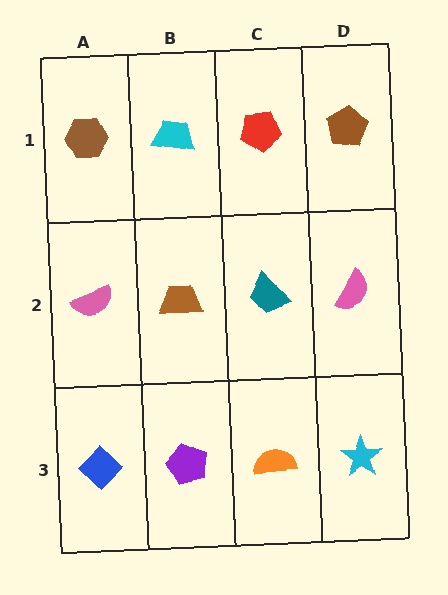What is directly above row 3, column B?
A brown trapezoid.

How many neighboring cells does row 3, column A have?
2.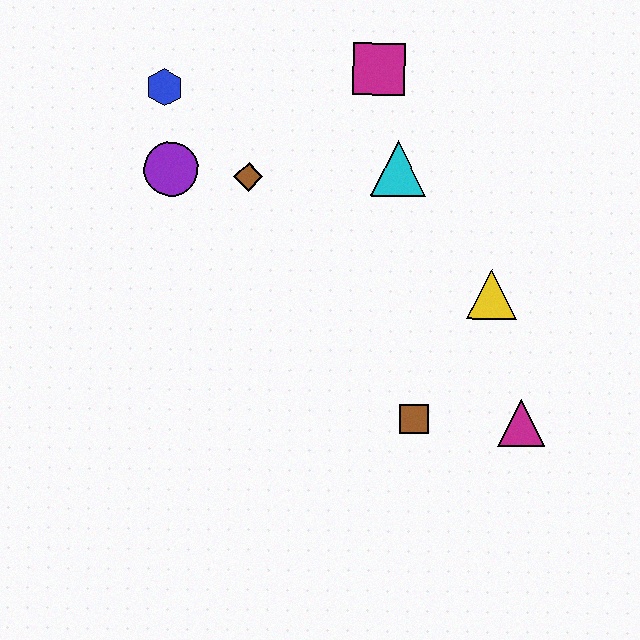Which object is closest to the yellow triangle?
The magenta triangle is closest to the yellow triangle.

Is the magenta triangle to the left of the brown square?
No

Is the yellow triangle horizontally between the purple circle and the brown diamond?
No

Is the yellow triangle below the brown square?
No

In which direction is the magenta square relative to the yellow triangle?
The magenta square is above the yellow triangle.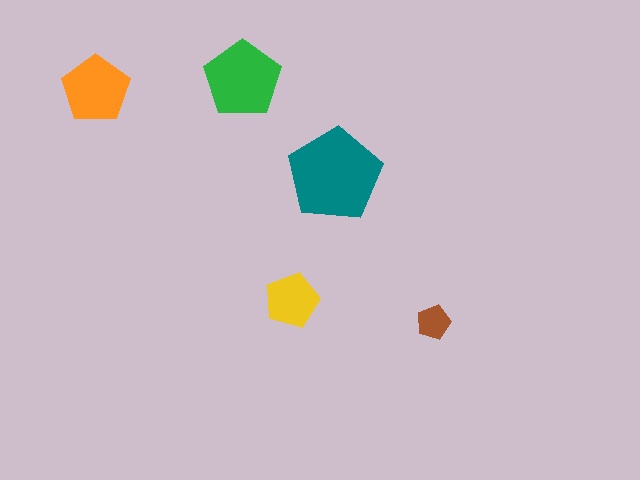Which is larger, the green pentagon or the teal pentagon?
The teal one.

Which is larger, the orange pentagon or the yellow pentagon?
The orange one.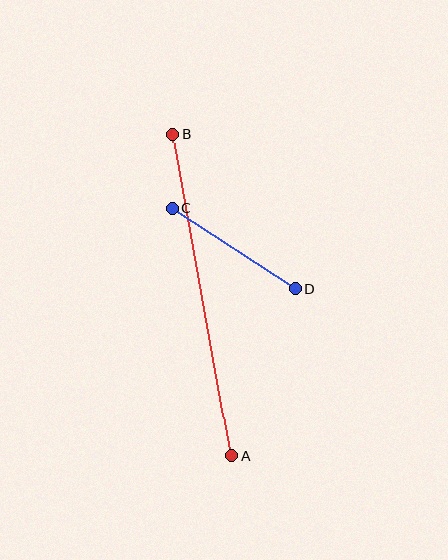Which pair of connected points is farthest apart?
Points A and B are farthest apart.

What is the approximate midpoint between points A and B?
The midpoint is at approximately (202, 295) pixels.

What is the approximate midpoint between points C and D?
The midpoint is at approximately (234, 248) pixels.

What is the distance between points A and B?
The distance is approximately 327 pixels.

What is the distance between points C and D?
The distance is approximately 147 pixels.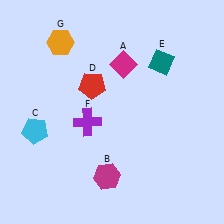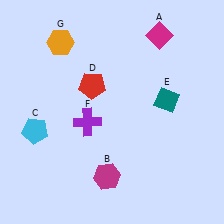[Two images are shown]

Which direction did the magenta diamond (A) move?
The magenta diamond (A) moved right.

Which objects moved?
The objects that moved are: the magenta diamond (A), the teal diamond (E).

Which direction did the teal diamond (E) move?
The teal diamond (E) moved down.